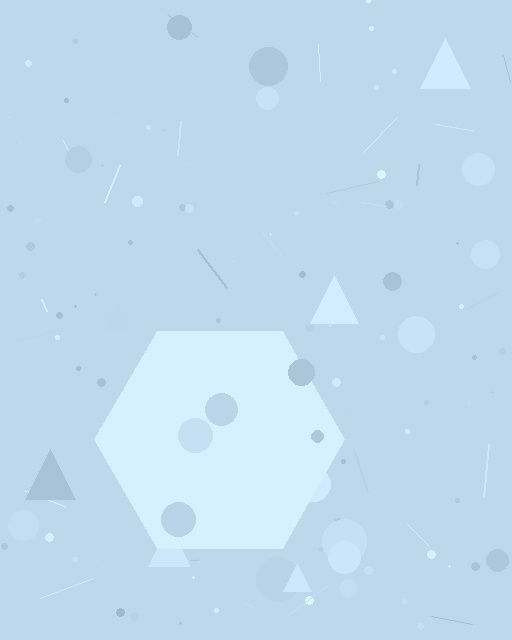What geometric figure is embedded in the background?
A hexagon is embedded in the background.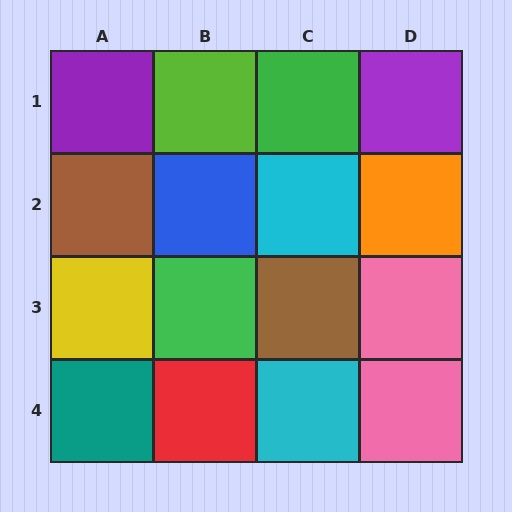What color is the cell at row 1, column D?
Purple.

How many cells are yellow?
1 cell is yellow.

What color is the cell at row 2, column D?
Orange.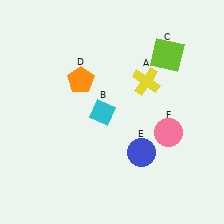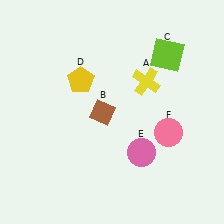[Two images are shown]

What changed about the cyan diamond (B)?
In Image 1, B is cyan. In Image 2, it changed to brown.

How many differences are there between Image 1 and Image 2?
There are 3 differences between the two images.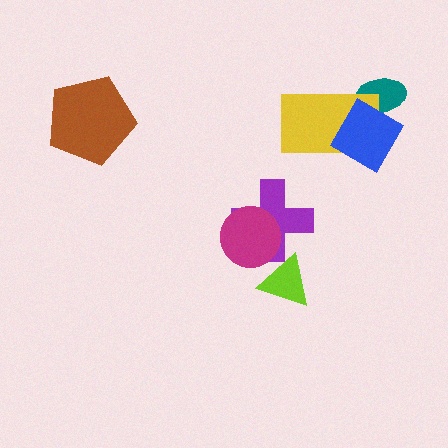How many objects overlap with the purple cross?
2 objects overlap with the purple cross.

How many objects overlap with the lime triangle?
1 object overlaps with the lime triangle.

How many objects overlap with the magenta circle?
1 object overlaps with the magenta circle.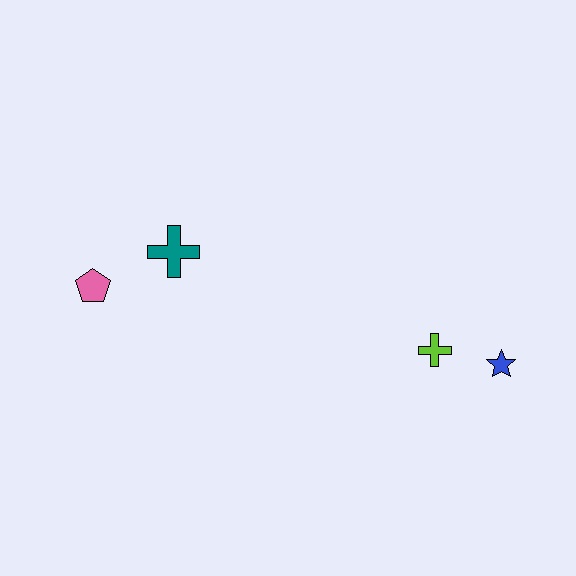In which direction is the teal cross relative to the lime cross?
The teal cross is to the left of the lime cross.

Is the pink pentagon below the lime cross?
No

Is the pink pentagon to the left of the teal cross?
Yes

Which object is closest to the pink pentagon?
The teal cross is closest to the pink pentagon.